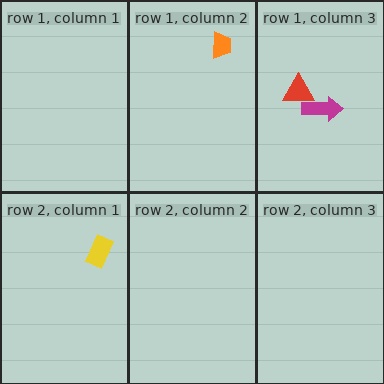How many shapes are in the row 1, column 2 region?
1.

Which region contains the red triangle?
The row 1, column 3 region.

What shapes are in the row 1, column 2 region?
The orange trapezoid.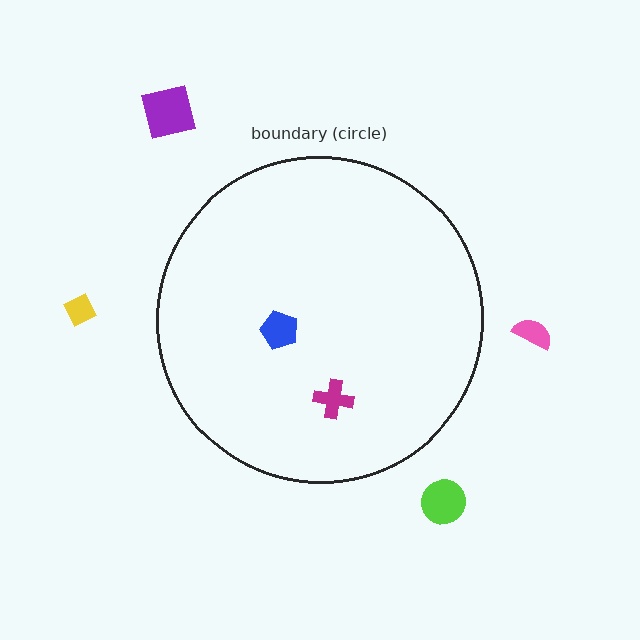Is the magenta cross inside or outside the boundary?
Inside.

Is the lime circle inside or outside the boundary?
Outside.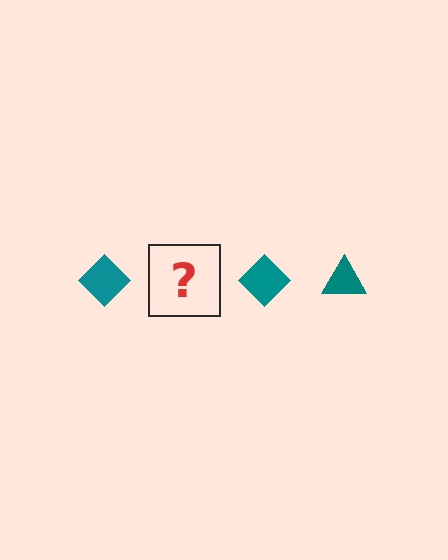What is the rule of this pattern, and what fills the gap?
The rule is that the pattern cycles through diamond, triangle shapes in teal. The gap should be filled with a teal triangle.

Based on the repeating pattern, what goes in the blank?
The blank should be a teal triangle.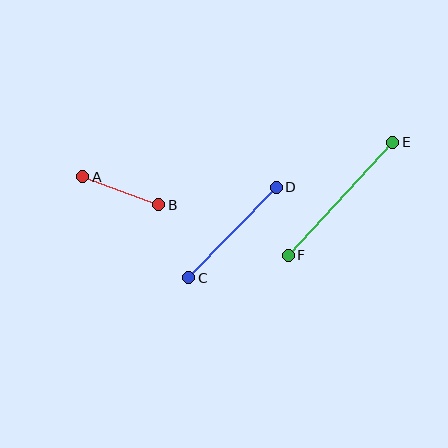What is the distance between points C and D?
The distance is approximately 126 pixels.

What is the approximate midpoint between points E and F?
The midpoint is at approximately (340, 199) pixels.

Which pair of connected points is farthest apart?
Points E and F are farthest apart.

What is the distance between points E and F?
The distance is approximately 154 pixels.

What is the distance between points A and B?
The distance is approximately 81 pixels.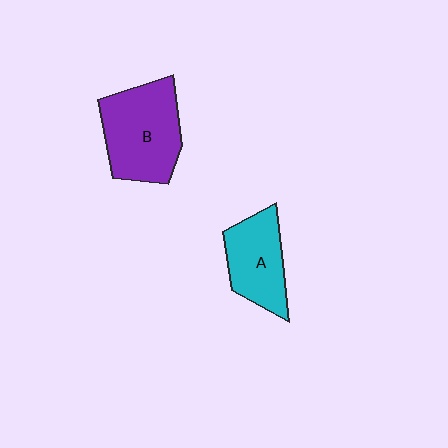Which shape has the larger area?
Shape B (purple).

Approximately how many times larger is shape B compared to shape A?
Approximately 1.4 times.